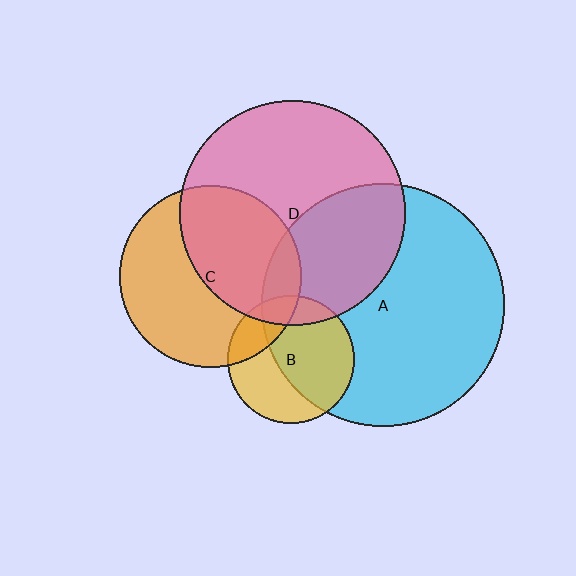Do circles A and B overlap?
Yes.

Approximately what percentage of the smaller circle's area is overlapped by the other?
Approximately 60%.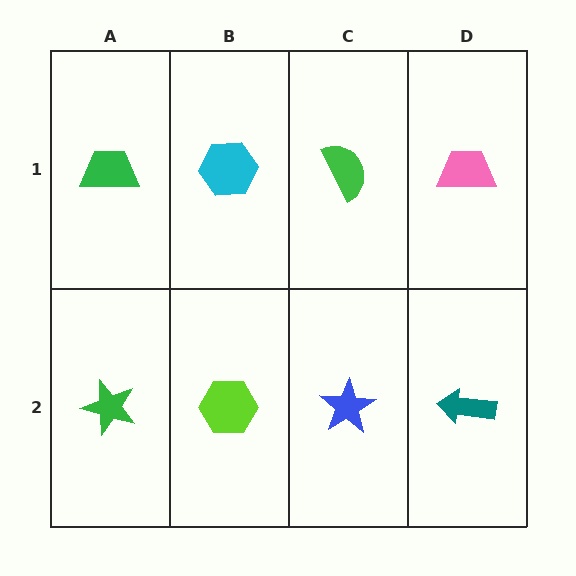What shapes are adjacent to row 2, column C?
A green semicircle (row 1, column C), a lime hexagon (row 2, column B), a teal arrow (row 2, column D).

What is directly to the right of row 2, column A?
A lime hexagon.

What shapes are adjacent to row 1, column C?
A blue star (row 2, column C), a cyan hexagon (row 1, column B), a pink trapezoid (row 1, column D).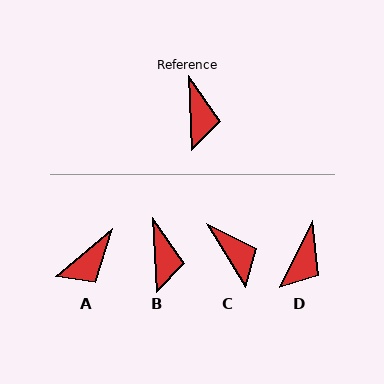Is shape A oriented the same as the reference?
No, it is off by about 53 degrees.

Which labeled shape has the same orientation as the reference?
B.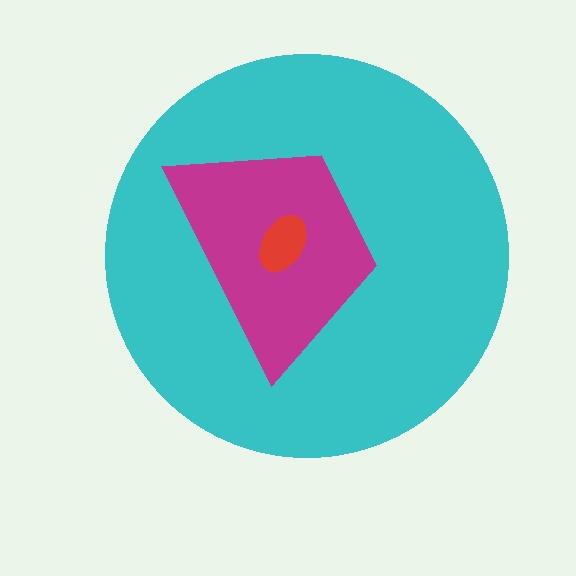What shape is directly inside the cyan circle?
The magenta trapezoid.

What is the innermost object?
The red ellipse.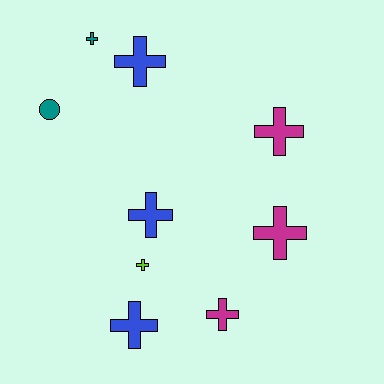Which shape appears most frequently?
Cross, with 8 objects.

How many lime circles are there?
There are no lime circles.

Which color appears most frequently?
Magenta, with 3 objects.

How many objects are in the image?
There are 9 objects.